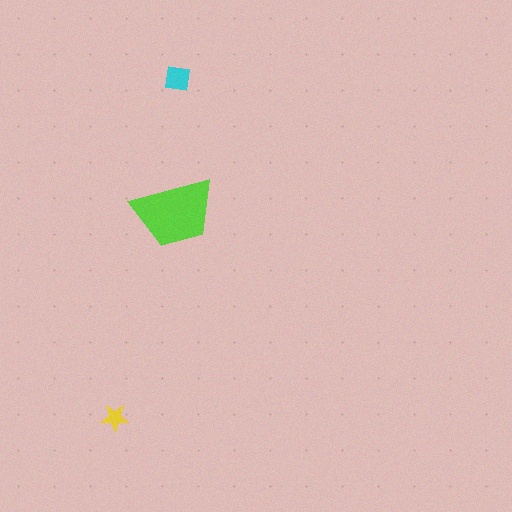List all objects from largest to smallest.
The lime trapezoid, the cyan square, the yellow star.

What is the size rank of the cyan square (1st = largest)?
2nd.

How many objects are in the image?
There are 3 objects in the image.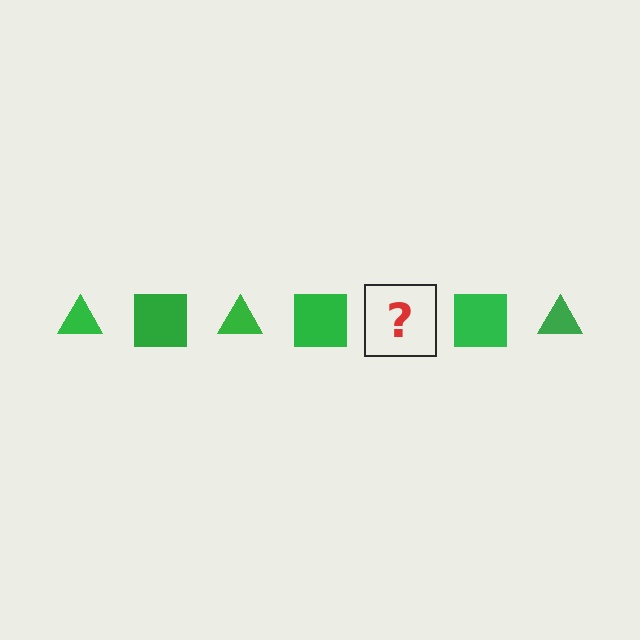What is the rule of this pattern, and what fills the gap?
The rule is that the pattern cycles through triangle, square shapes in green. The gap should be filled with a green triangle.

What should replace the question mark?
The question mark should be replaced with a green triangle.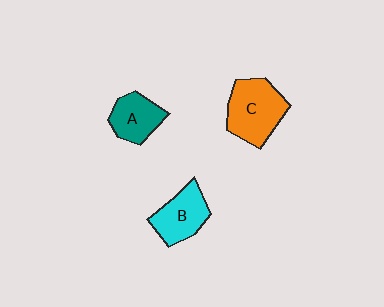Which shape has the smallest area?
Shape A (teal).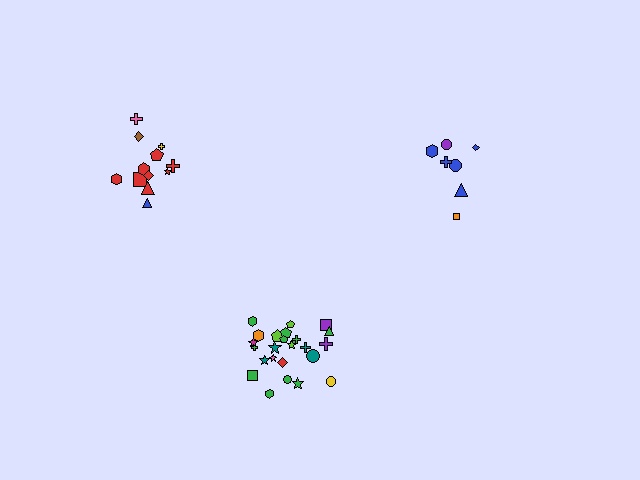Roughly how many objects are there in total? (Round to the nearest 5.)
Roughly 45 objects in total.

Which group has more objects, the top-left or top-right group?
The top-left group.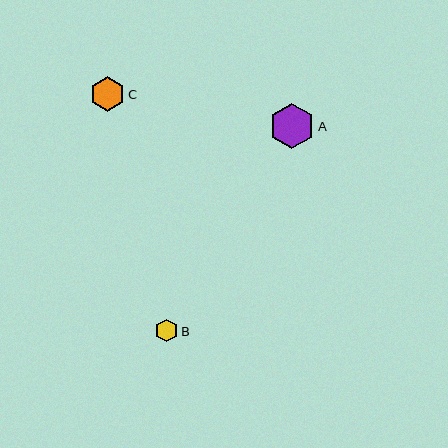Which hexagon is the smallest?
Hexagon B is the smallest with a size of approximately 23 pixels.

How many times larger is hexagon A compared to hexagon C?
Hexagon A is approximately 1.3 times the size of hexagon C.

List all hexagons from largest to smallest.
From largest to smallest: A, C, B.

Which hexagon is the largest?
Hexagon A is the largest with a size of approximately 45 pixels.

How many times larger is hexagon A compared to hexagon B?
Hexagon A is approximately 2.0 times the size of hexagon B.